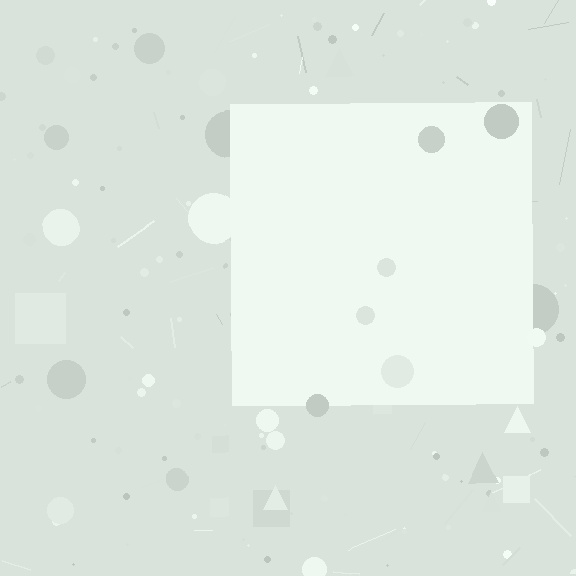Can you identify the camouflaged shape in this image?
The camouflaged shape is a square.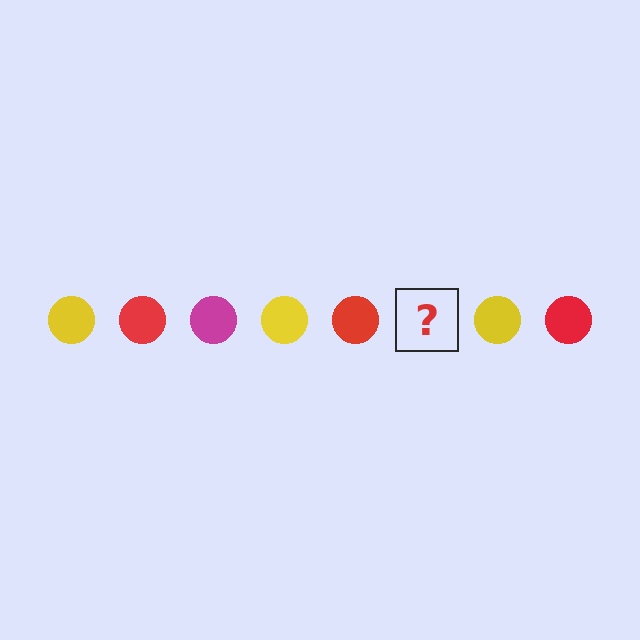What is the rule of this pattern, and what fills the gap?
The rule is that the pattern cycles through yellow, red, magenta circles. The gap should be filled with a magenta circle.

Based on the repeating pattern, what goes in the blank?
The blank should be a magenta circle.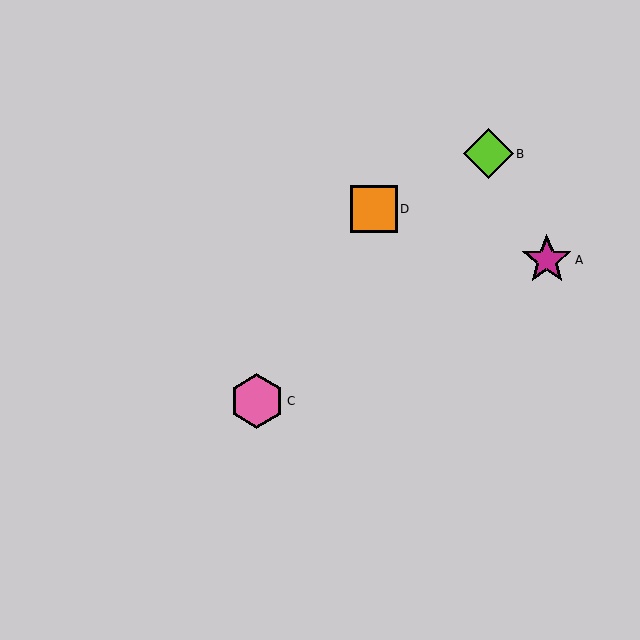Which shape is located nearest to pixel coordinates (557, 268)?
The magenta star (labeled A) at (547, 260) is nearest to that location.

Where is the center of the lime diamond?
The center of the lime diamond is at (488, 154).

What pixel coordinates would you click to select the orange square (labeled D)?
Click at (374, 209) to select the orange square D.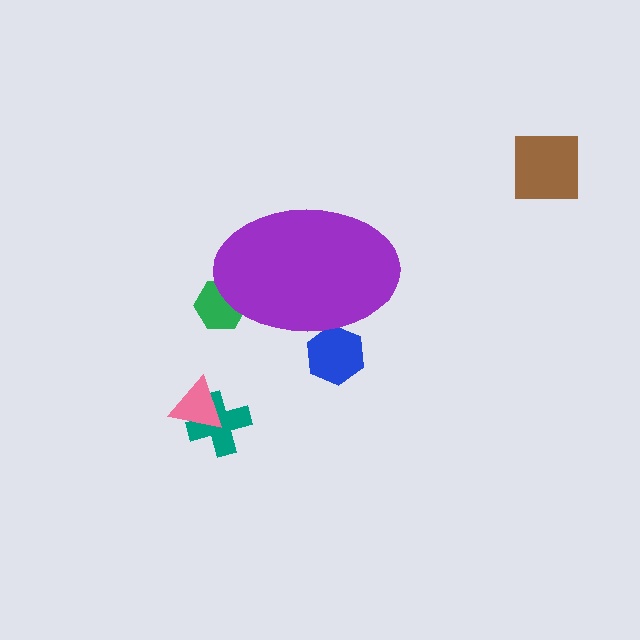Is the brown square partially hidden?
No, the brown square is fully visible.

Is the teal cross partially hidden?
No, the teal cross is fully visible.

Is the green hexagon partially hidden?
Yes, the green hexagon is partially hidden behind the purple ellipse.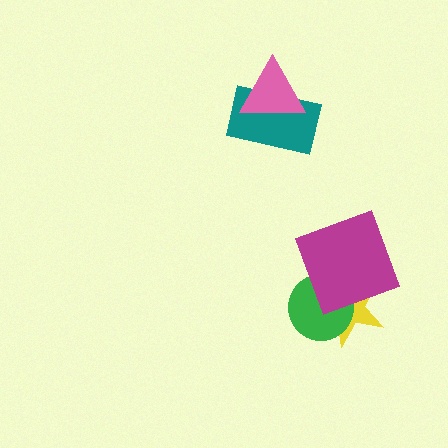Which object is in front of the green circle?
The magenta square is in front of the green circle.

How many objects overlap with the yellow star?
2 objects overlap with the yellow star.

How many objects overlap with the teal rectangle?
1 object overlaps with the teal rectangle.